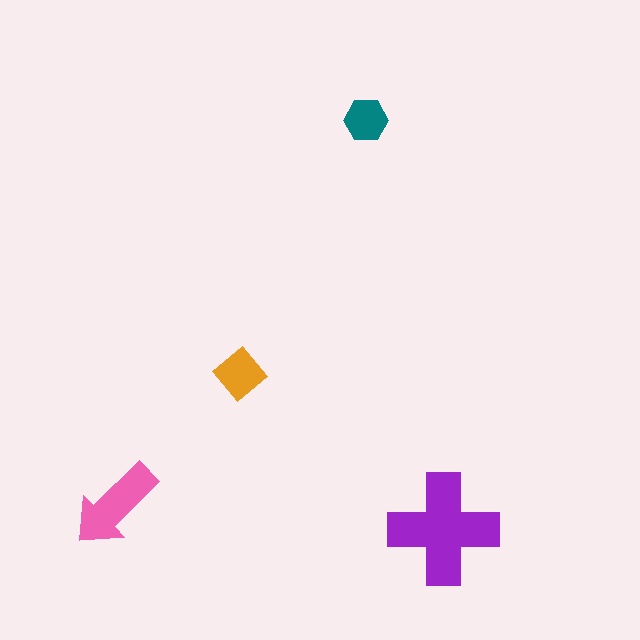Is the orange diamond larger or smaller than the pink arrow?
Smaller.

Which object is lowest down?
The purple cross is bottommost.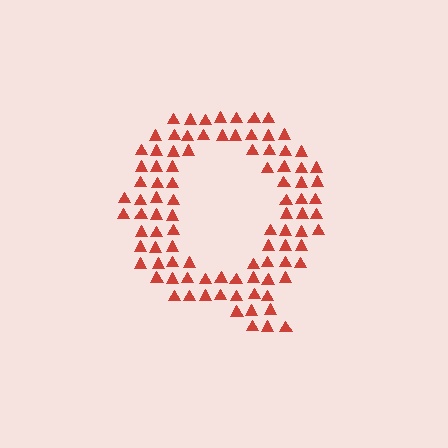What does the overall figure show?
The overall figure shows the letter Q.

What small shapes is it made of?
It is made of small triangles.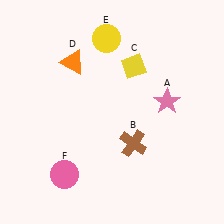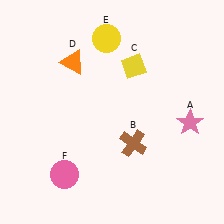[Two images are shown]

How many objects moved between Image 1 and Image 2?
1 object moved between the two images.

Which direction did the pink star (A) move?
The pink star (A) moved right.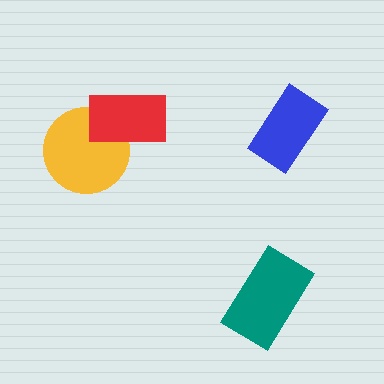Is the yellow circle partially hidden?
Yes, it is partially covered by another shape.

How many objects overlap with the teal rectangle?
0 objects overlap with the teal rectangle.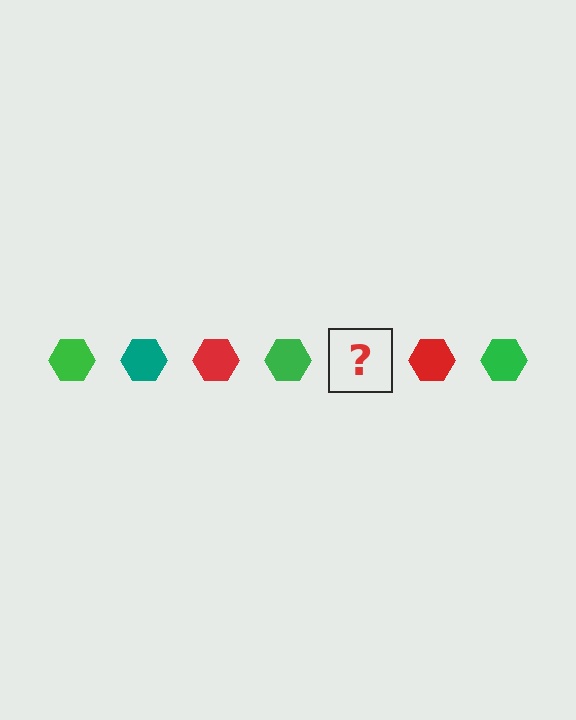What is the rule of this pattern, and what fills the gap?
The rule is that the pattern cycles through green, teal, red hexagons. The gap should be filled with a teal hexagon.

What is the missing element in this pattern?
The missing element is a teal hexagon.